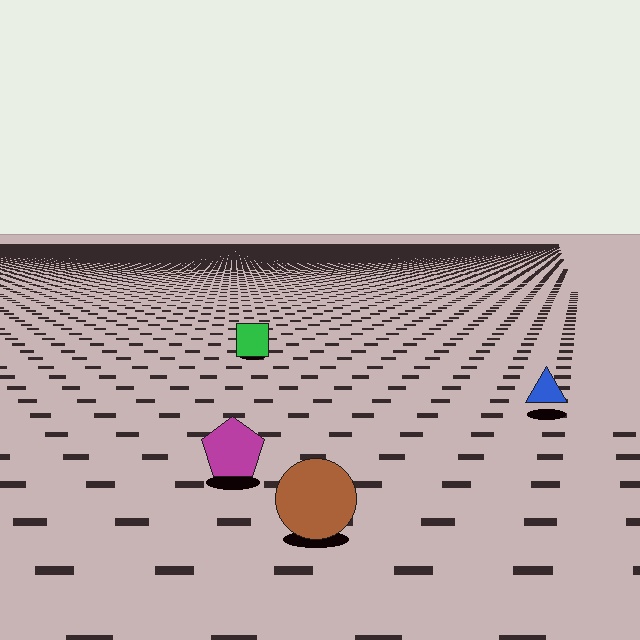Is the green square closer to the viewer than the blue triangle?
No. The blue triangle is closer — you can tell from the texture gradient: the ground texture is coarser near it.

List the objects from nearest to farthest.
From nearest to farthest: the brown circle, the magenta pentagon, the blue triangle, the green square.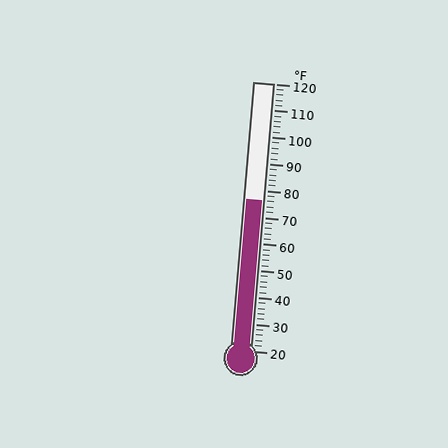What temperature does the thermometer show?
The thermometer shows approximately 76°F.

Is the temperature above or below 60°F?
The temperature is above 60°F.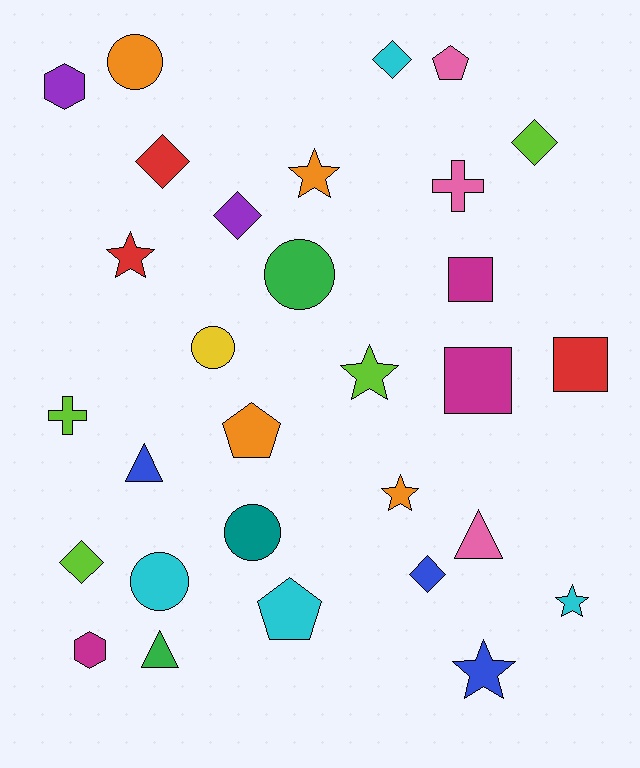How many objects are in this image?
There are 30 objects.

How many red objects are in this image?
There are 3 red objects.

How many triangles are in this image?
There are 3 triangles.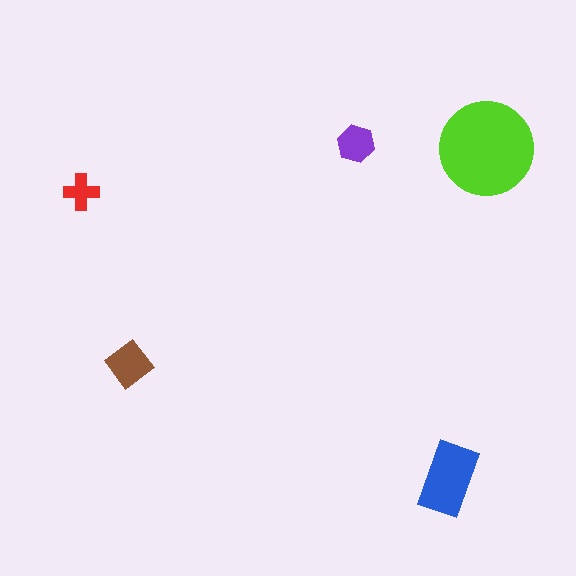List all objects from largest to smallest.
The lime circle, the blue rectangle, the brown diamond, the purple hexagon, the red cross.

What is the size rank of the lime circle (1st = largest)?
1st.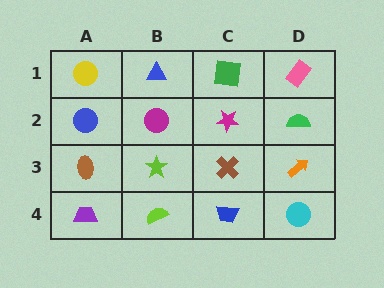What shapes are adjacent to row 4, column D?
An orange arrow (row 3, column D), a blue trapezoid (row 4, column C).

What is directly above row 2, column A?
A yellow circle.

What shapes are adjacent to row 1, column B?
A magenta circle (row 2, column B), a yellow circle (row 1, column A), a green square (row 1, column C).